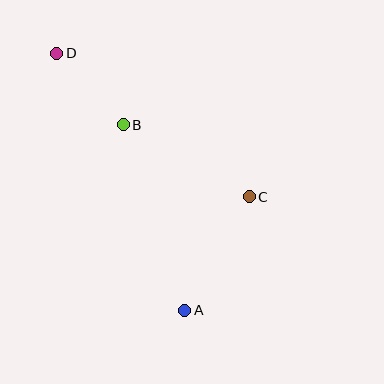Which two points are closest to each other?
Points B and D are closest to each other.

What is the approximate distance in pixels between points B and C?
The distance between B and C is approximately 145 pixels.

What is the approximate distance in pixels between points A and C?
The distance between A and C is approximately 130 pixels.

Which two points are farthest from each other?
Points A and D are farthest from each other.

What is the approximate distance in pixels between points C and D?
The distance between C and D is approximately 240 pixels.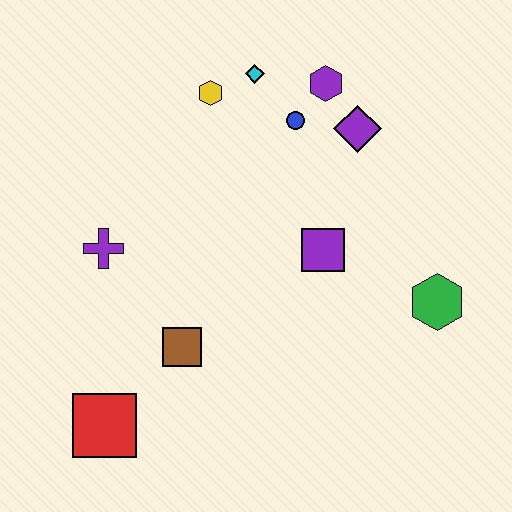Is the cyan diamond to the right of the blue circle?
No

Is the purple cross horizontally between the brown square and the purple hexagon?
No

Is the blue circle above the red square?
Yes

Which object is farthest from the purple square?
The red square is farthest from the purple square.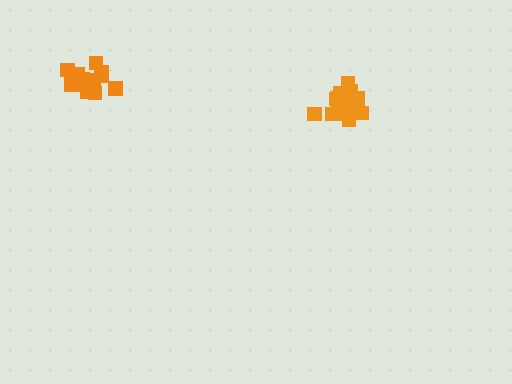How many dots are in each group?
Group 1: 14 dots, Group 2: 16 dots (30 total).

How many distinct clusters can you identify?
There are 2 distinct clusters.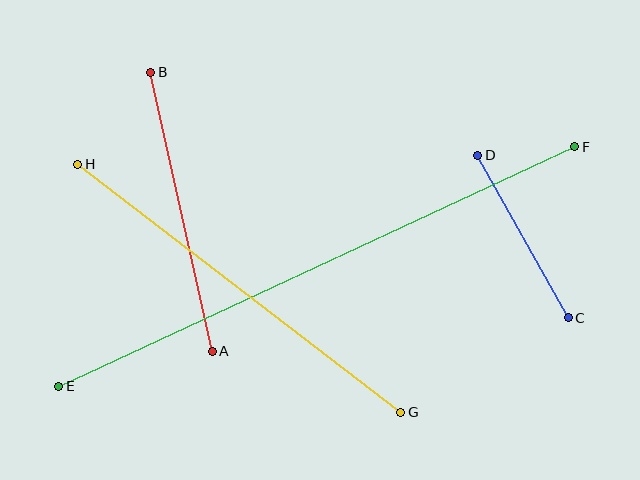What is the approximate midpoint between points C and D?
The midpoint is at approximately (523, 237) pixels.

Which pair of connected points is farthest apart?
Points E and F are farthest apart.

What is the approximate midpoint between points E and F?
The midpoint is at approximately (317, 266) pixels.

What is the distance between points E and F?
The distance is approximately 569 pixels.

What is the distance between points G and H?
The distance is approximately 407 pixels.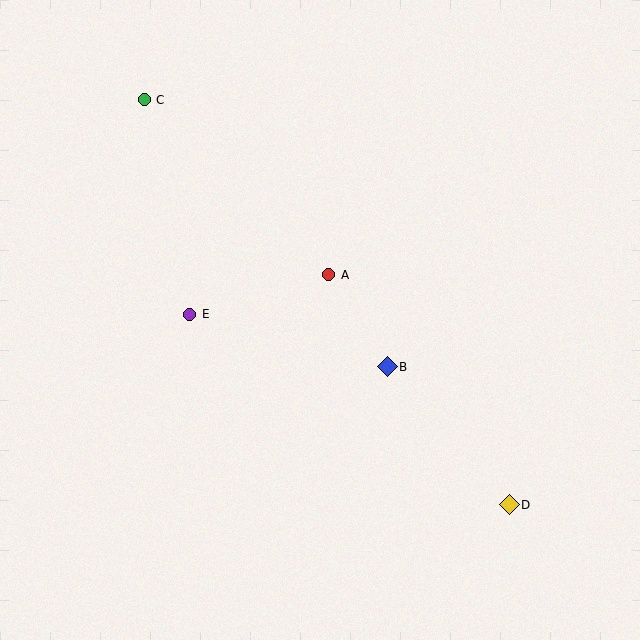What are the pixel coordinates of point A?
Point A is at (329, 275).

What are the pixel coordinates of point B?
Point B is at (387, 367).